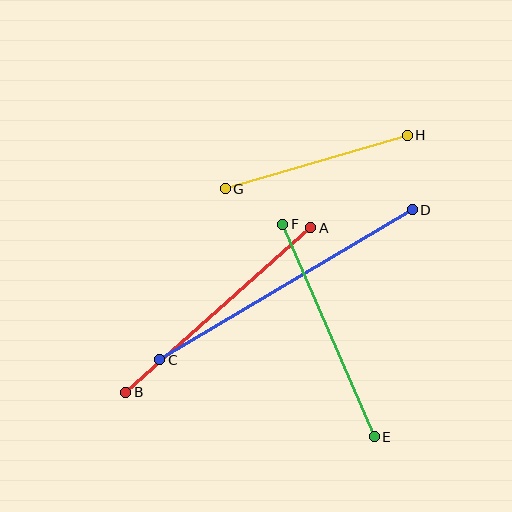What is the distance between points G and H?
The distance is approximately 190 pixels.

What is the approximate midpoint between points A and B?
The midpoint is at approximately (218, 310) pixels.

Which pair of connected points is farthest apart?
Points C and D are farthest apart.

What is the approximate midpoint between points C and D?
The midpoint is at approximately (286, 285) pixels.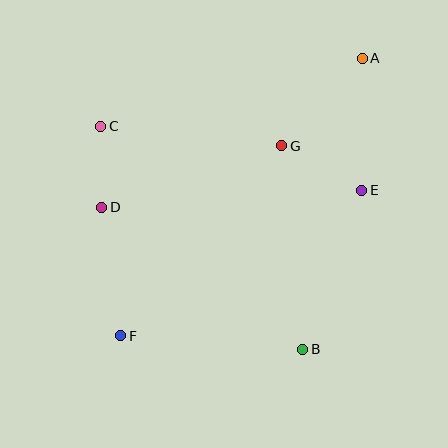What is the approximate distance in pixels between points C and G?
The distance between C and G is approximately 182 pixels.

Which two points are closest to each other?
Points C and D are closest to each other.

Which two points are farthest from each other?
Points A and F are farthest from each other.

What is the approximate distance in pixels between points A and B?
The distance between A and B is approximately 297 pixels.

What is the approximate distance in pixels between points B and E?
The distance between B and E is approximately 170 pixels.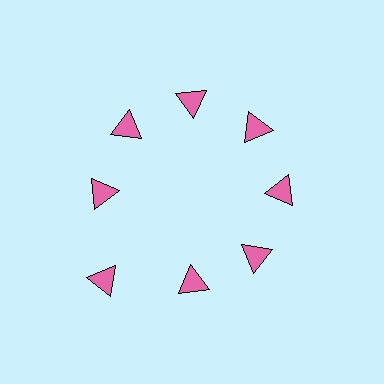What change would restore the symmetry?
The symmetry would be restored by moving it inward, back onto the ring so that all 8 triangles sit at equal angles and equal distance from the center.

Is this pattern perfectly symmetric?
No. The 8 pink triangles are arranged in a ring, but one element near the 8 o'clock position is pushed outward from the center, breaking the 8-fold rotational symmetry.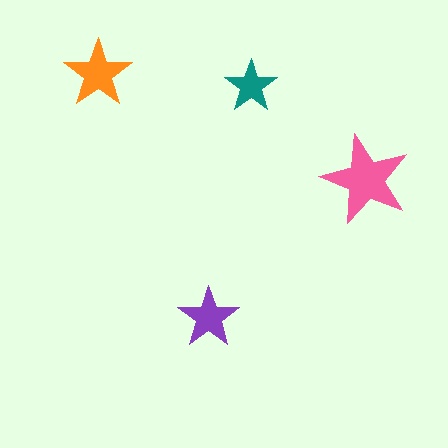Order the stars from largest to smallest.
the pink one, the orange one, the purple one, the teal one.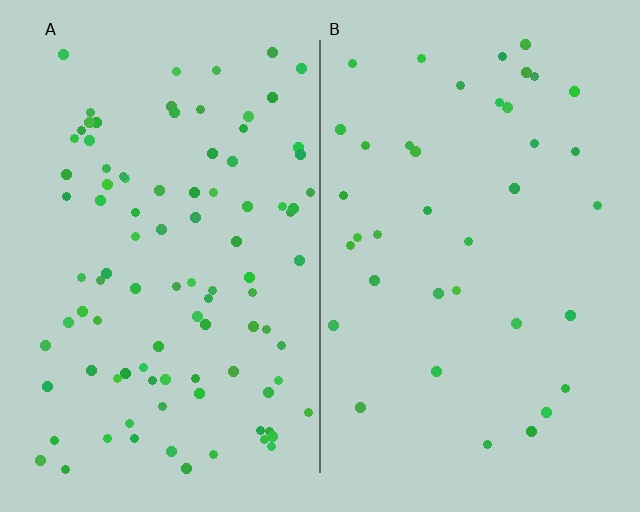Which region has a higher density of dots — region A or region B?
A (the left).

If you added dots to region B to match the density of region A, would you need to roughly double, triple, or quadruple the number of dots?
Approximately triple.